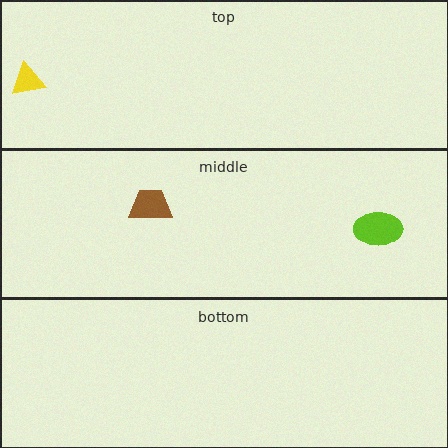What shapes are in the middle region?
The brown trapezoid, the lime ellipse.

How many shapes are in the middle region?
2.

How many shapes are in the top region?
1.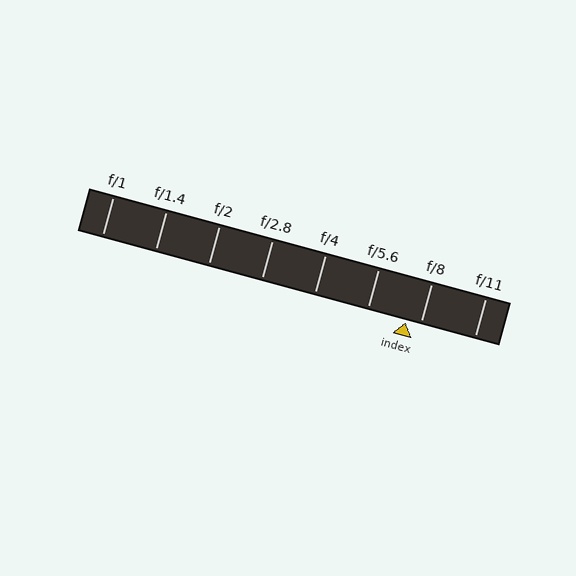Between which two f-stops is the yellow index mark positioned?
The index mark is between f/5.6 and f/8.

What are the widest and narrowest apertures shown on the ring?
The widest aperture shown is f/1 and the narrowest is f/11.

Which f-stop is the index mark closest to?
The index mark is closest to f/8.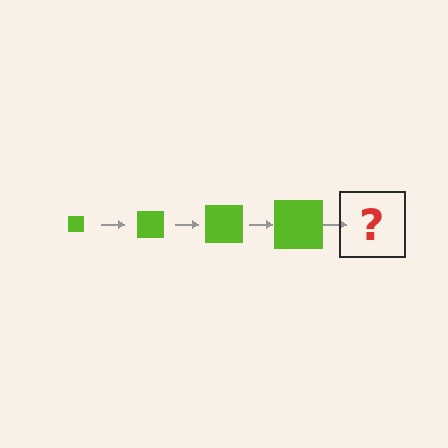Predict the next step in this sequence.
The next step is a lime square, larger than the previous one.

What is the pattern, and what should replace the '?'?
The pattern is that the square gets progressively larger each step. The '?' should be a lime square, larger than the previous one.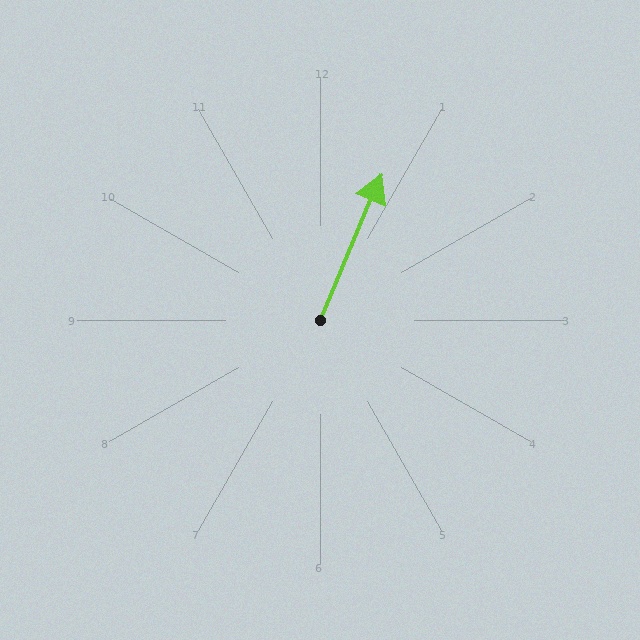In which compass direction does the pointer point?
Northeast.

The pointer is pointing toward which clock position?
Roughly 1 o'clock.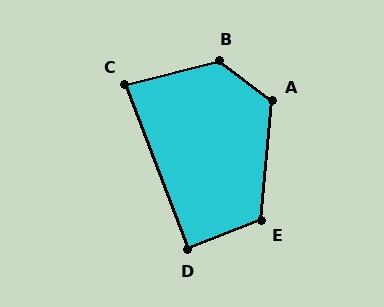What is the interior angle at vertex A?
Approximately 121 degrees (obtuse).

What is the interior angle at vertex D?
Approximately 89 degrees (approximately right).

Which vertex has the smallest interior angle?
C, at approximately 83 degrees.